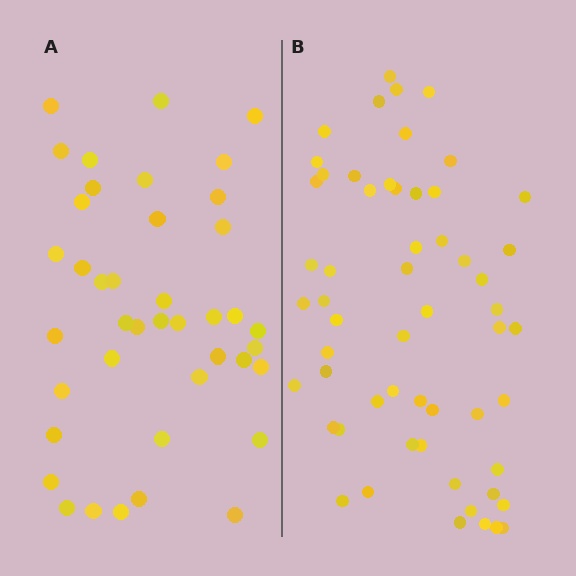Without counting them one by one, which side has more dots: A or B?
Region B (the right region) has more dots.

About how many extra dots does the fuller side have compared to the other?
Region B has approximately 15 more dots than region A.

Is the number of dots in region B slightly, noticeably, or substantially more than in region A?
Region B has noticeably more, but not dramatically so. The ratio is roughly 1.4 to 1.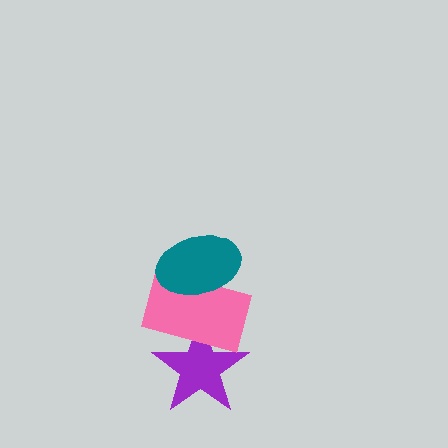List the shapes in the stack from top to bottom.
From top to bottom: the teal ellipse, the pink rectangle, the purple star.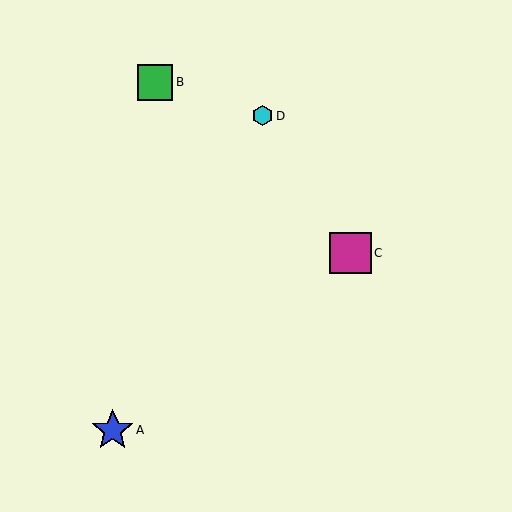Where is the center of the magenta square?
The center of the magenta square is at (350, 253).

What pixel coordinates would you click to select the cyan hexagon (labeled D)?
Click at (263, 116) to select the cyan hexagon D.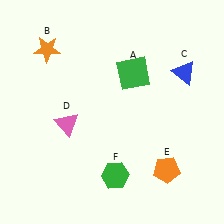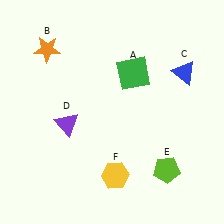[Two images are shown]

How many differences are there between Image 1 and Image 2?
There are 3 differences between the two images.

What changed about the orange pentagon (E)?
In Image 1, E is orange. In Image 2, it changed to lime.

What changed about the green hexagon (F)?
In Image 1, F is green. In Image 2, it changed to yellow.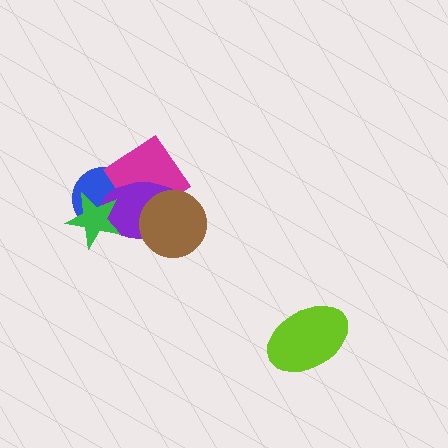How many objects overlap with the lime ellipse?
0 objects overlap with the lime ellipse.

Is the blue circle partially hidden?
Yes, it is partially covered by another shape.